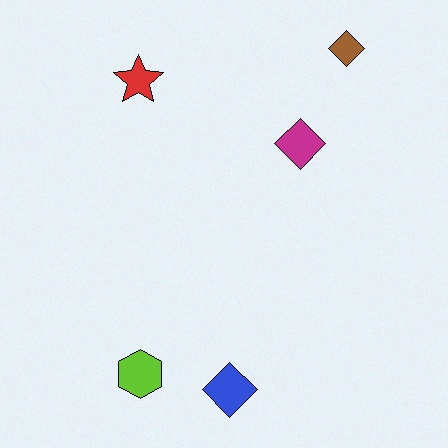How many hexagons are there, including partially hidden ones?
There is 1 hexagon.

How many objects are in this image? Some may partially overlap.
There are 5 objects.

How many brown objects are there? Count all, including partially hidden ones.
There is 1 brown object.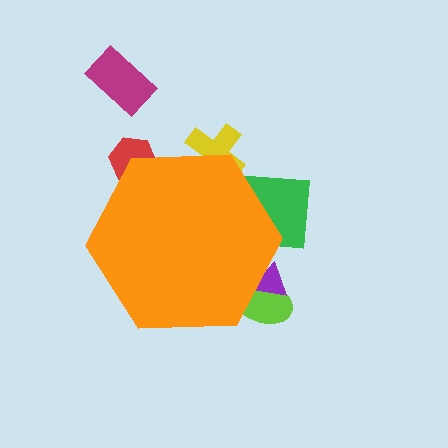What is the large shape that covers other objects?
An orange hexagon.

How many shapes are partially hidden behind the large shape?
5 shapes are partially hidden.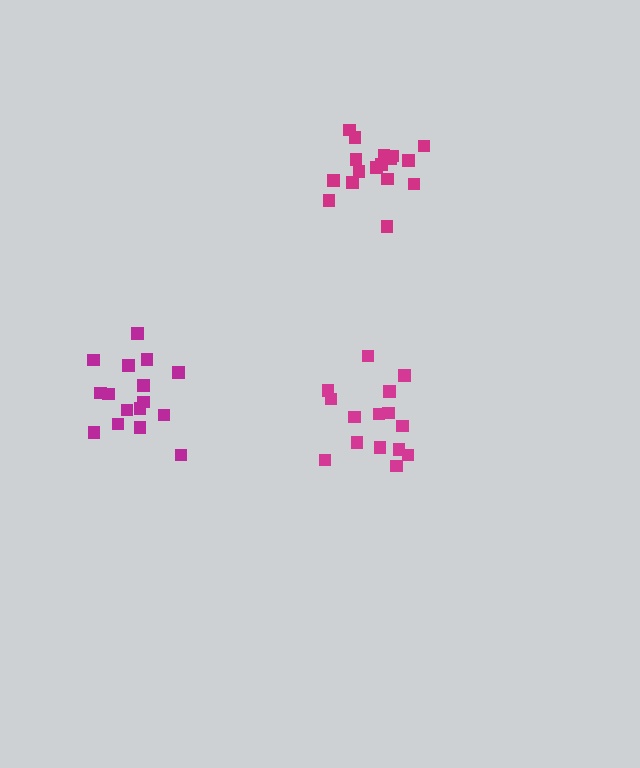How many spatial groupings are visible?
There are 3 spatial groupings.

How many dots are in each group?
Group 1: 16 dots, Group 2: 17 dots, Group 3: 15 dots (48 total).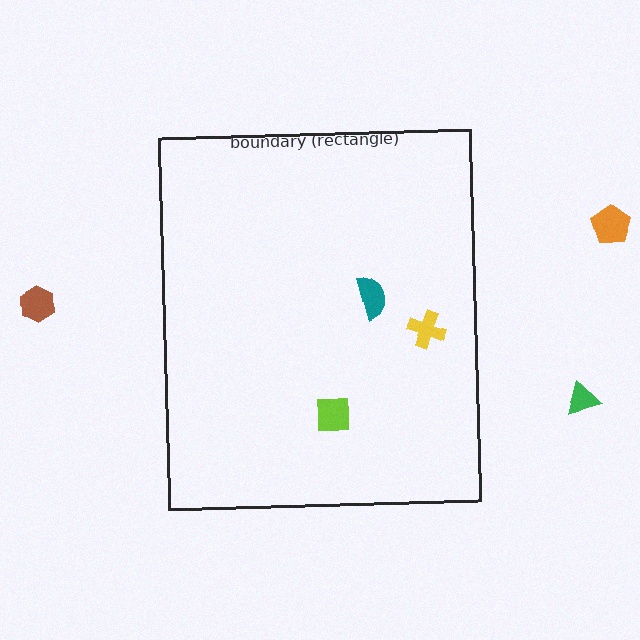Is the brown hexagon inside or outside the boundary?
Outside.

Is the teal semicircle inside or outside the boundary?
Inside.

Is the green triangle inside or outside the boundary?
Outside.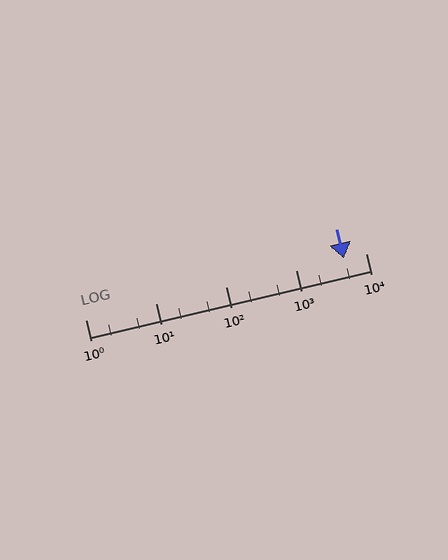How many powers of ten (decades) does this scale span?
The scale spans 4 decades, from 1 to 10000.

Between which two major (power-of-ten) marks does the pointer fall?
The pointer is between 1000 and 10000.